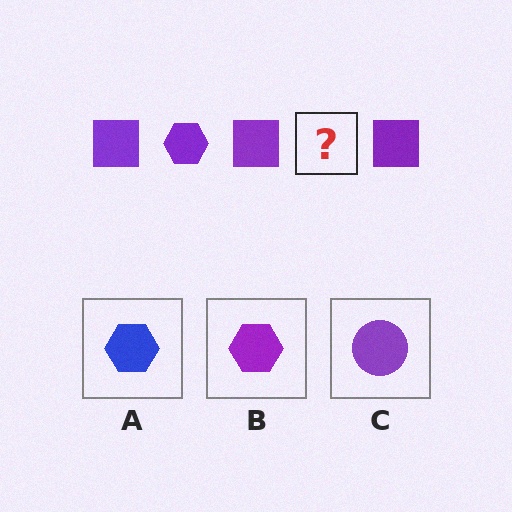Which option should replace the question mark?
Option B.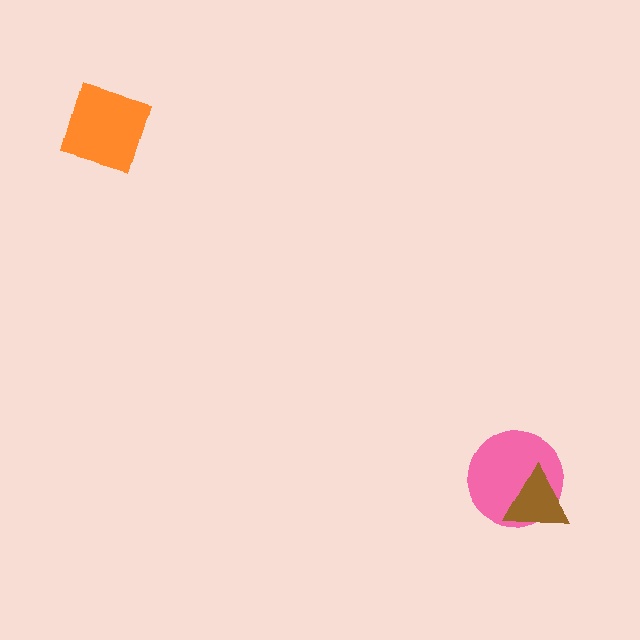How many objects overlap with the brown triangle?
1 object overlaps with the brown triangle.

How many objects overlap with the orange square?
0 objects overlap with the orange square.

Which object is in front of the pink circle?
The brown triangle is in front of the pink circle.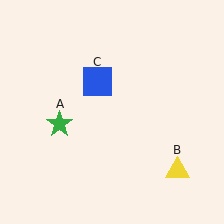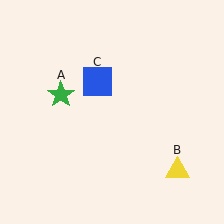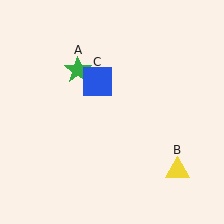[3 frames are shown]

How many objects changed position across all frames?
1 object changed position: green star (object A).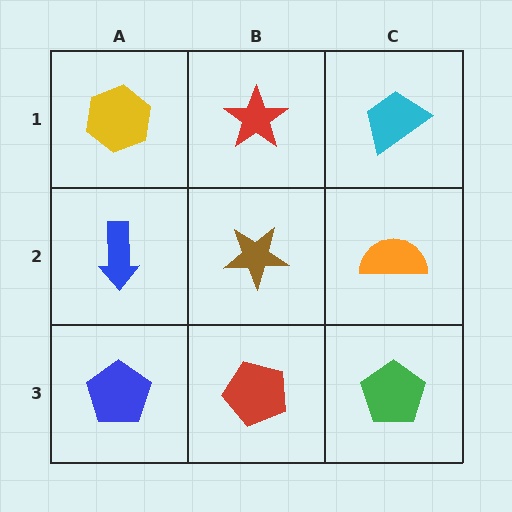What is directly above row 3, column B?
A brown star.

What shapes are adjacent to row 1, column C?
An orange semicircle (row 2, column C), a red star (row 1, column B).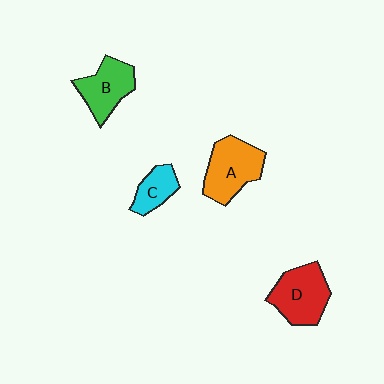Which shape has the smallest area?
Shape C (cyan).